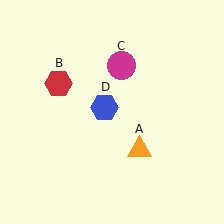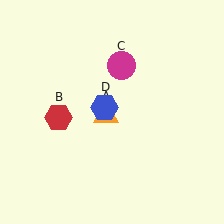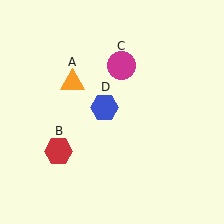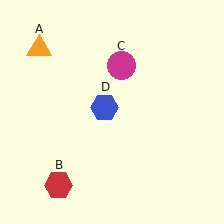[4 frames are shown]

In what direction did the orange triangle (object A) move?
The orange triangle (object A) moved up and to the left.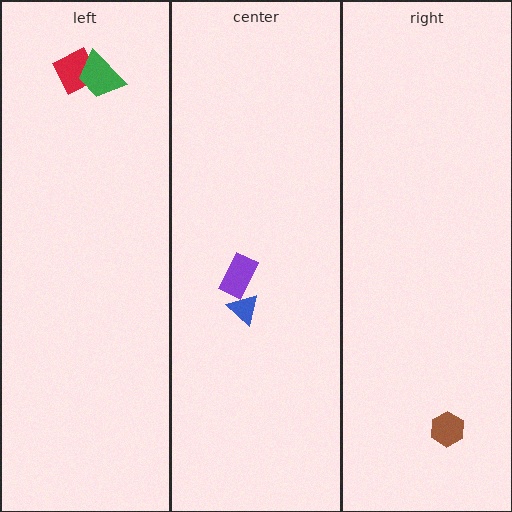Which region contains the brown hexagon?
The right region.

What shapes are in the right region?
The brown hexagon.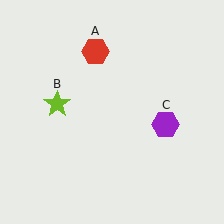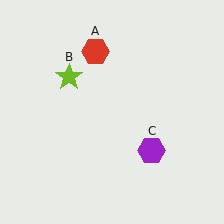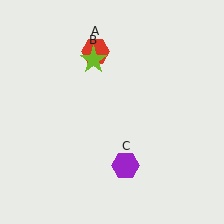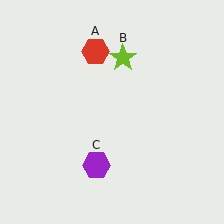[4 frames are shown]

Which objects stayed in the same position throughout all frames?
Red hexagon (object A) remained stationary.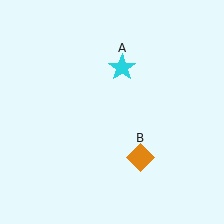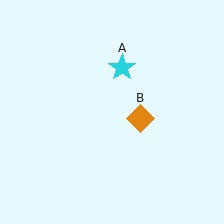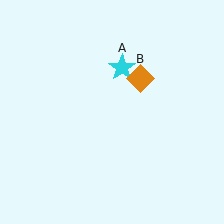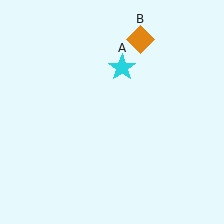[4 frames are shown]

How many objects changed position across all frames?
1 object changed position: orange diamond (object B).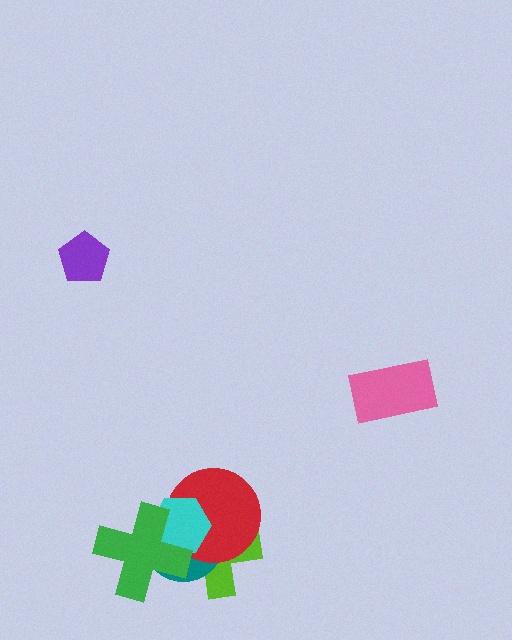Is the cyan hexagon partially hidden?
Yes, it is partially covered by another shape.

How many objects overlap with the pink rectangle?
0 objects overlap with the pink rectangle.